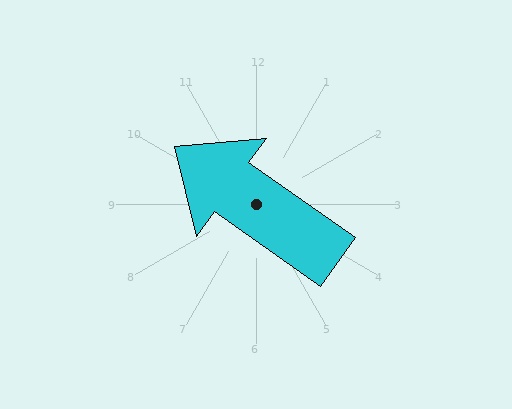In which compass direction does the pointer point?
Northwest.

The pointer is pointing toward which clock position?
Roughly 10 o'clock.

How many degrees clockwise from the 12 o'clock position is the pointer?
Approximately 305 degrees.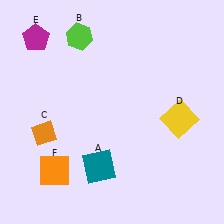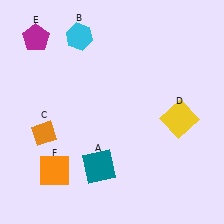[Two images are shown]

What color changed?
The hexagon (B) changed from lime in Image 1 to cyan in Image 2.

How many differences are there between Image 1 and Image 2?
There is 1 difference between the two images.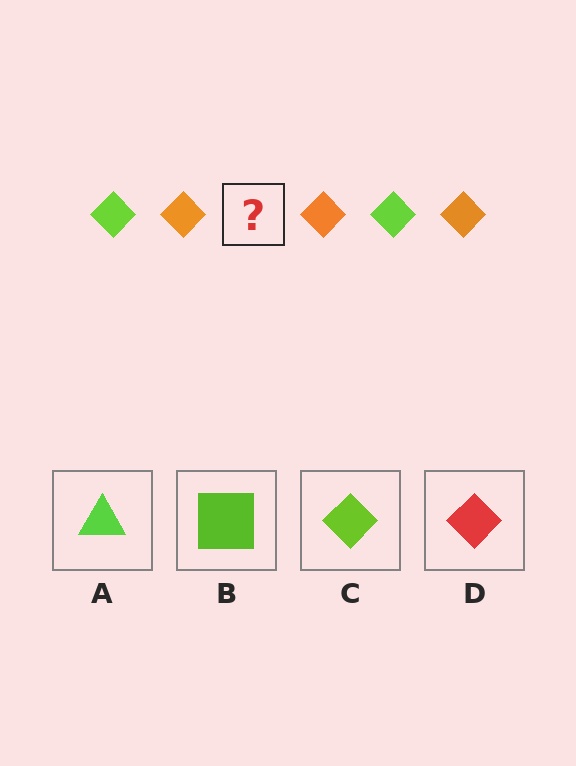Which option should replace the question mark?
Option C.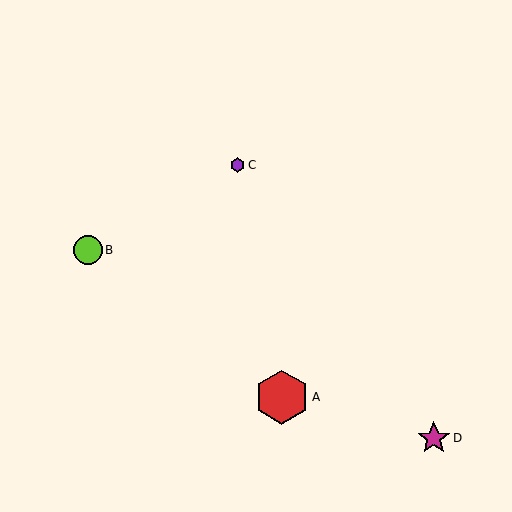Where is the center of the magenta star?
The center of the magenta star is at (434, 438).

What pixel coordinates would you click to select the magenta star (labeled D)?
Click at (434, 438) to select the magenta star D.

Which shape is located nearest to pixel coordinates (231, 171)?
The purple hexagon (labeled C) at (238, 165) is nearest to that location.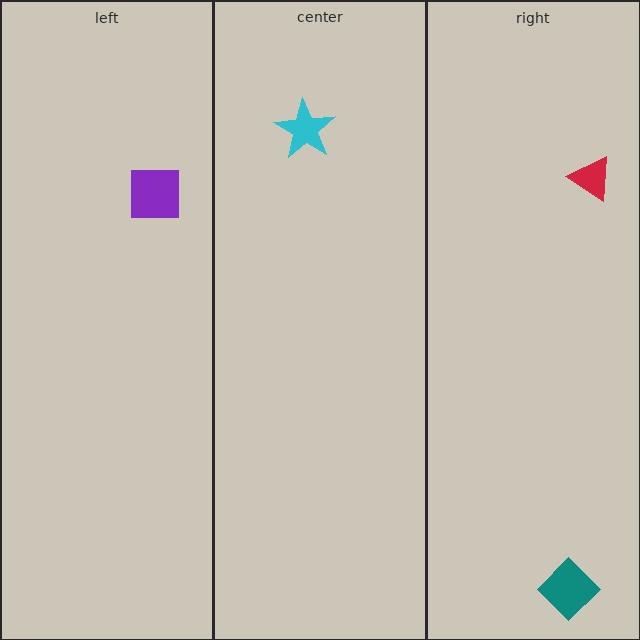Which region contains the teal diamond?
The right region.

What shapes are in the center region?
The cyan star.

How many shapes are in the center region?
1.